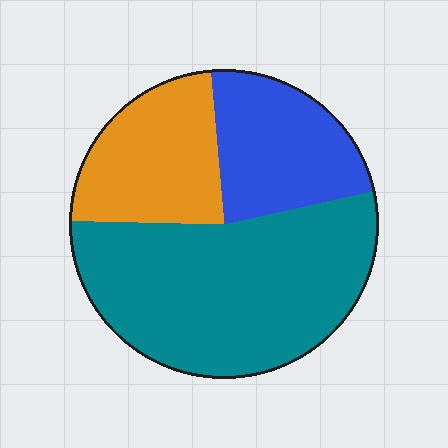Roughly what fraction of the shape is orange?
Orange takes up about one quarter (1/4) of the shape.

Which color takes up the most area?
Teal, at roughly 55%.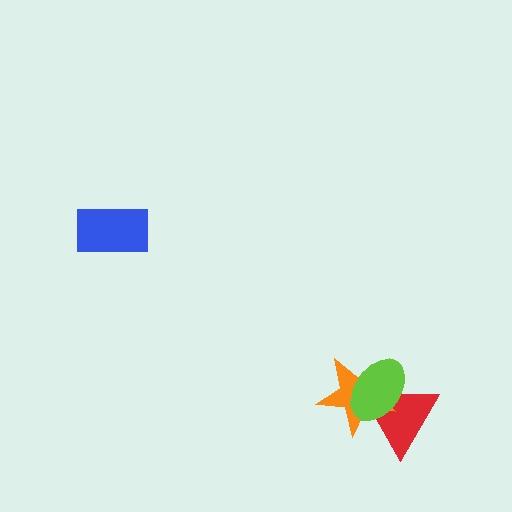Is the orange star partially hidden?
Yes, it is partially covered by another shape.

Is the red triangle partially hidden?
Yes, it is partially covered by another shape.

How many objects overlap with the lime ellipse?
2 objects overlap with the lime ellipse.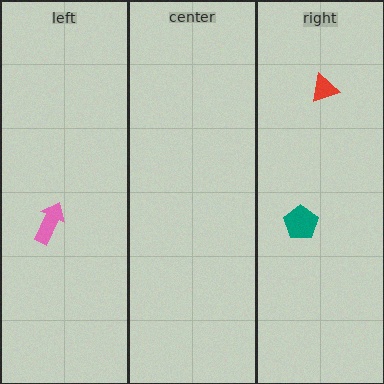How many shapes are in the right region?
2.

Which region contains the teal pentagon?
The right region.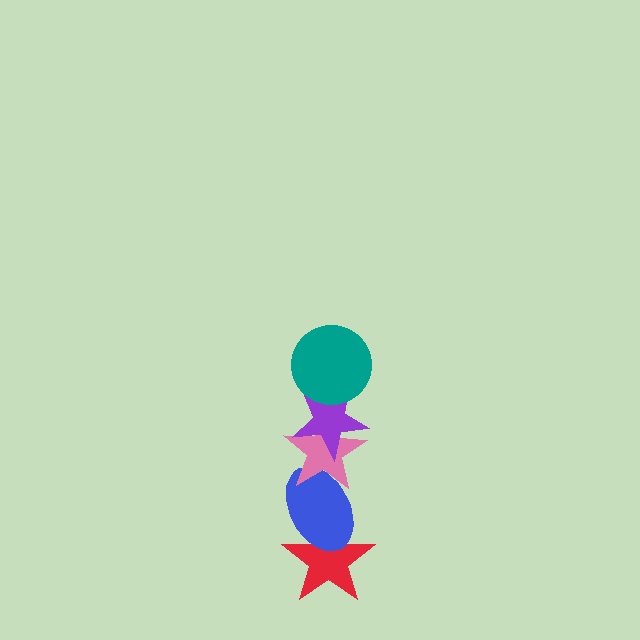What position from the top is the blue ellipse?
The blue ellipse is 4th from the top.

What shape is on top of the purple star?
The teal circle is on top of the purple star.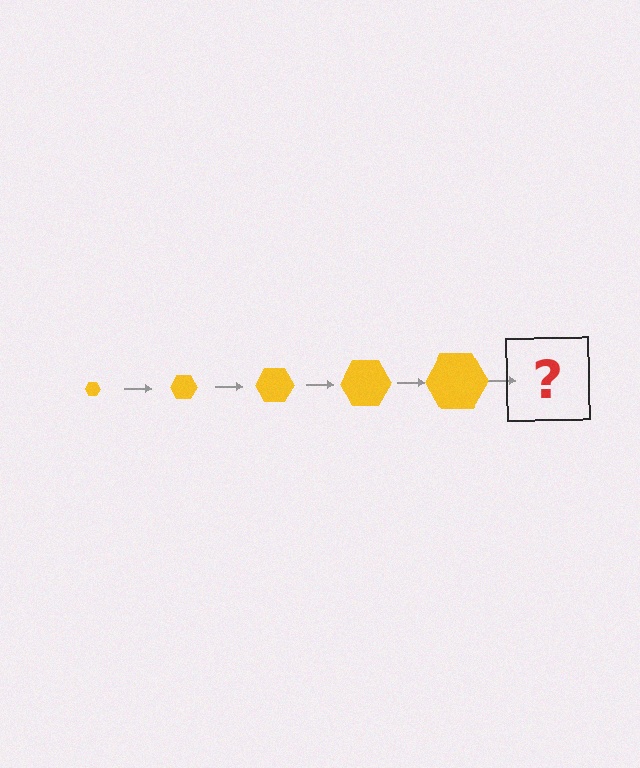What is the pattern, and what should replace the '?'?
The pattern is that the hexagon gets progressively larger each step. The '?' should be a yellow hexagon, larger than the previous one.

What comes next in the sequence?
The next element should be a yellow hexagon, larger than the previous one.